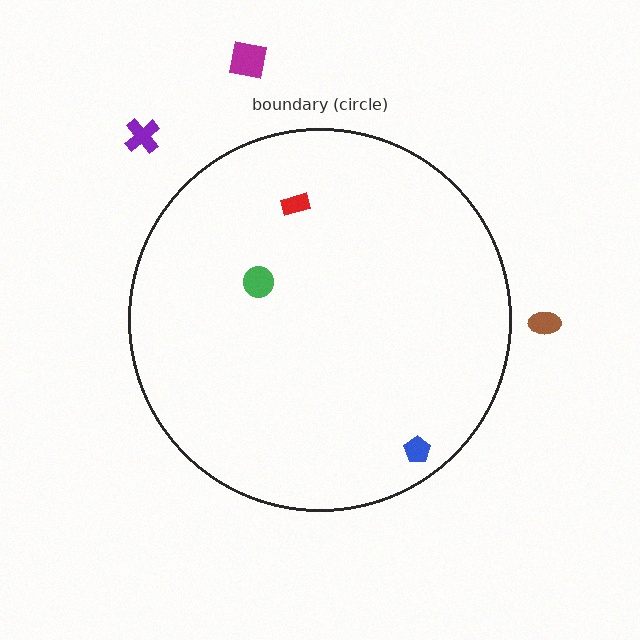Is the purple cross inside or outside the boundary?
Outside.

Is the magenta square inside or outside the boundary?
Outside.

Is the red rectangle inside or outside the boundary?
Inside.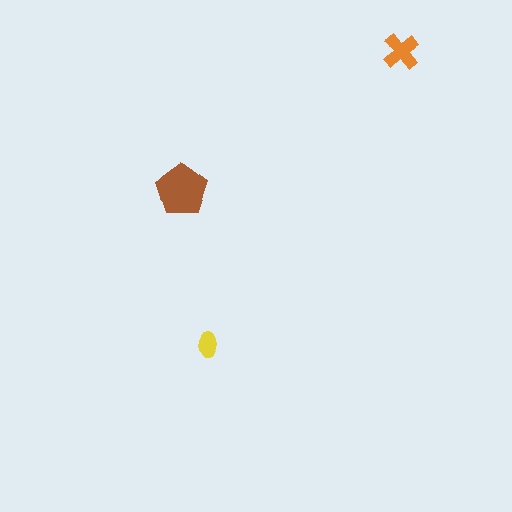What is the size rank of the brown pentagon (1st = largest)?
1st.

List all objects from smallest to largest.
The yellow ellipse, the orange cross, the brown pentagon.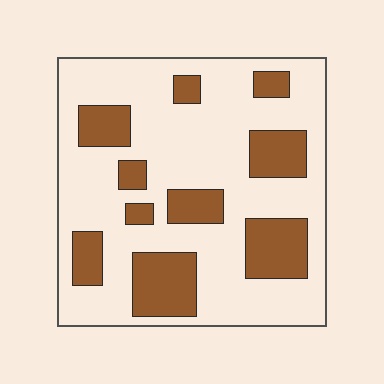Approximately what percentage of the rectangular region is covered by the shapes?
Approximately 30%.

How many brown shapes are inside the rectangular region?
10.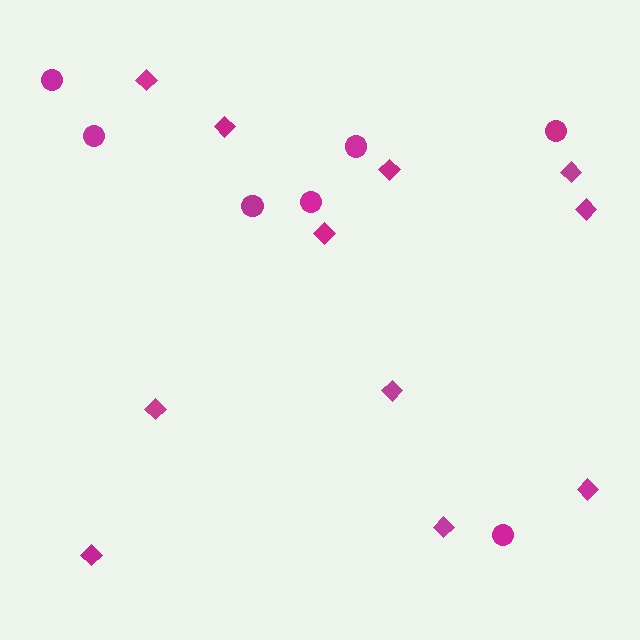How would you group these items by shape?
There are 2 groups: one group of diamonds (11) and one group of circles (7).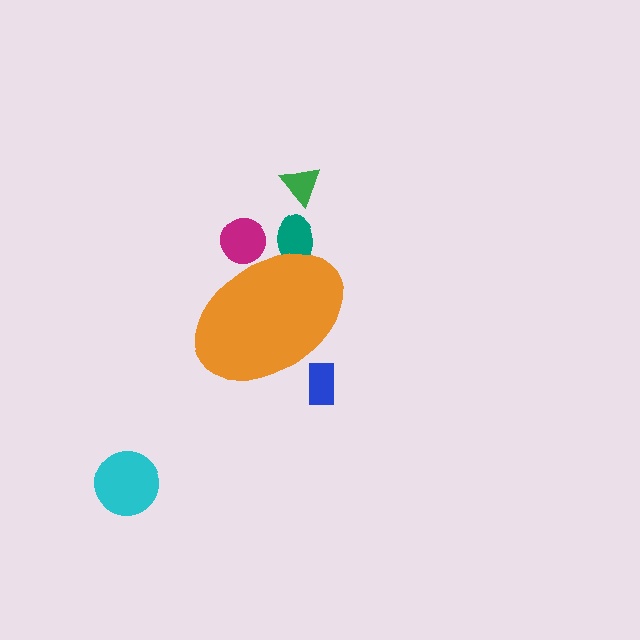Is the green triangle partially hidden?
No, the green triangle is fully visible.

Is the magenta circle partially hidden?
Yes, the magenta circle is partially hidden behind the orange ellipse.